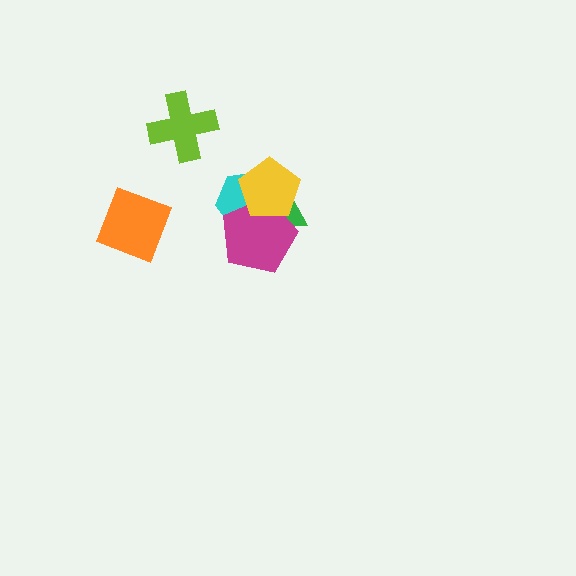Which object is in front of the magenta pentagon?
The yellow pentagon is in front of the magenta pentagon.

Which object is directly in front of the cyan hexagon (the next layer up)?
The magenta pentagon is directly in front of the cyan hexagon.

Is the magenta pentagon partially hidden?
Yes, it is partially covered by another shape.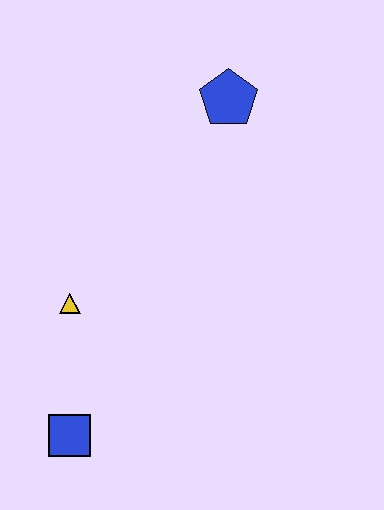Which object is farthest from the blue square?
The blue pentagon is farthest from the blue square.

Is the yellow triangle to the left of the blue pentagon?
Yes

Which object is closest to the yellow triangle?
The blue square is closest to the yellow triangle.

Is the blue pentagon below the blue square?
No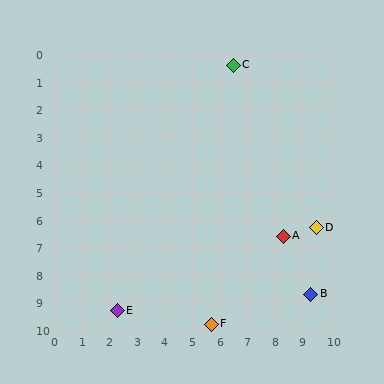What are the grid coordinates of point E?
Point E is at approximately (2.3, 9.3).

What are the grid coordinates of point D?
Point D is at approximately (9.5, 6.3).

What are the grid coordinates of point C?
Point C is at approximately (6.5, 0.4).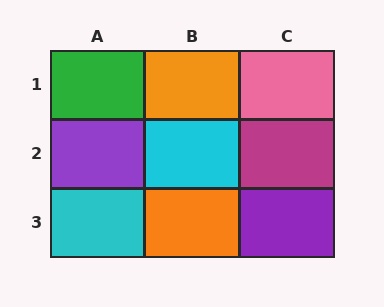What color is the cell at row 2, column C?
Magenta.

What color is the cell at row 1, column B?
Orange.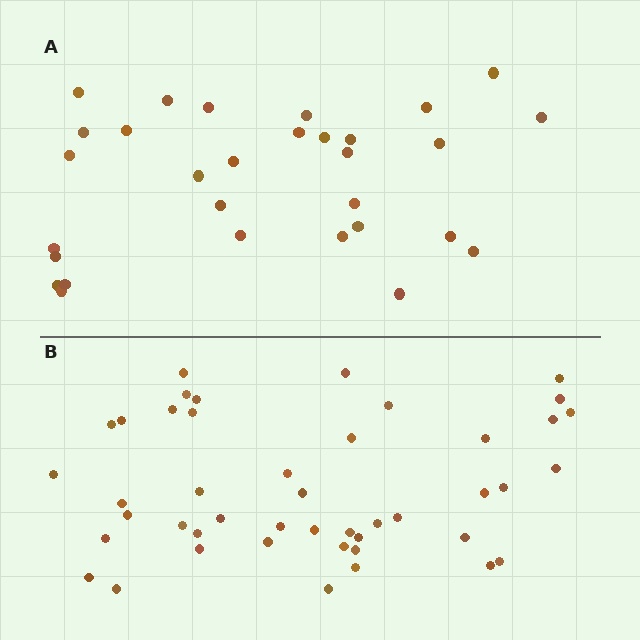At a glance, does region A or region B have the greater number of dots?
Region B (the bottom region) has more dots.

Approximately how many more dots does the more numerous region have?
Region B has approximately 15 more dots than region A.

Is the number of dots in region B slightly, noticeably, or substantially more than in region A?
Region B has substantially more. The ratio is roughly 1.5 to 1.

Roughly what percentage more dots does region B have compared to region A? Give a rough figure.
About 50% more.